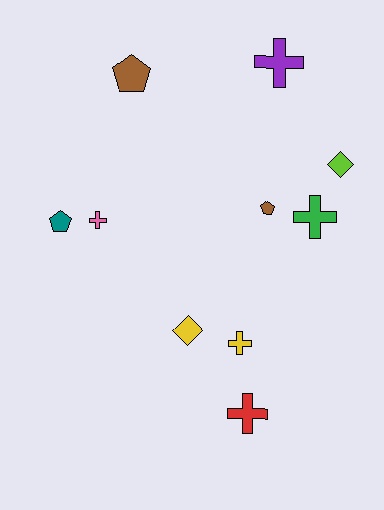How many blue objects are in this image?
There are no blue objects.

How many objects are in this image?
There are 10 objects.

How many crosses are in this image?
There are 5 crosses.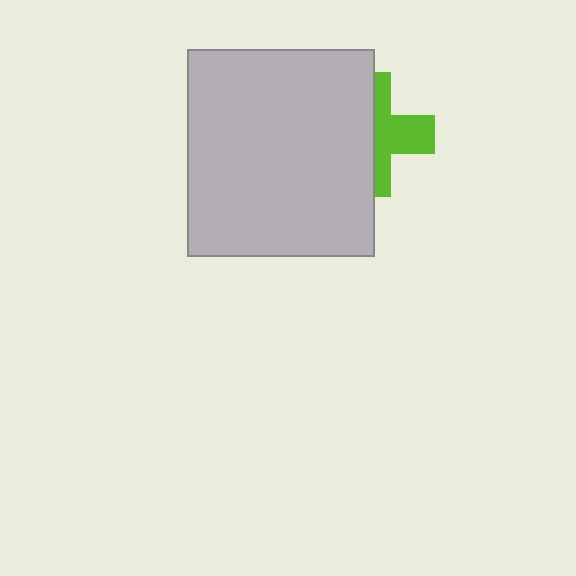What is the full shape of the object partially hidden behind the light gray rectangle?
The partially hidden object is a lime cross.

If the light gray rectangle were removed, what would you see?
You would see the complete lime cross.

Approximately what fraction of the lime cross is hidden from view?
Roughly 55% of the lime cross is hidden behind the light gray rectangle.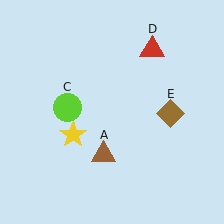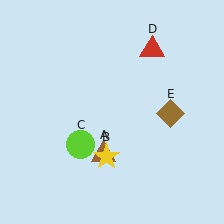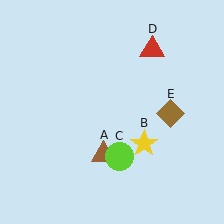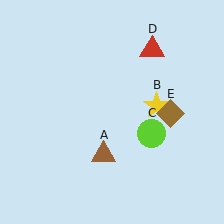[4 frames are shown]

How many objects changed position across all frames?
2 objects changed position: yellow star (object B), lime circle (object C).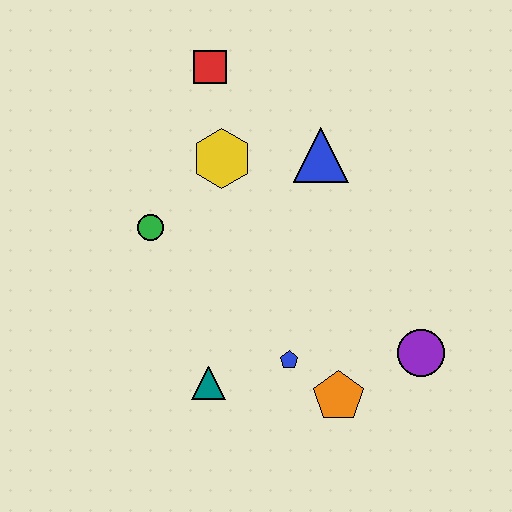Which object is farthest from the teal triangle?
The red square is farthest from the teal triangle.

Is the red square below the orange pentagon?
No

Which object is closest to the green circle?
The yellow hexagon is closest to the green circle.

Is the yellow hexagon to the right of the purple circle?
No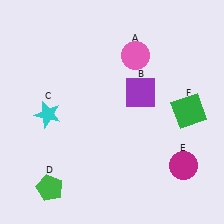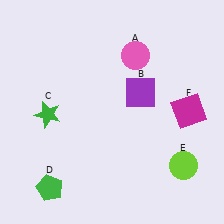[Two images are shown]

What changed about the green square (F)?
In Image 1, F is green. In Image 2, it changed to magenta.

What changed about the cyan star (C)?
In Image 1, C is cyan. In Image 2, it changed to green.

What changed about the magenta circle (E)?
In Image 1, E is magenta. In Image 2, it changed to lime.